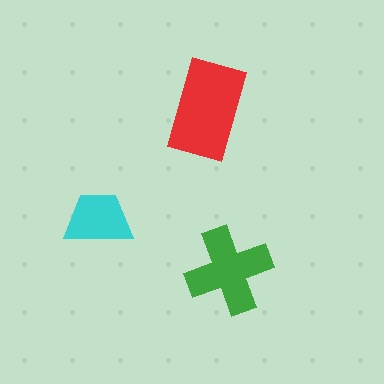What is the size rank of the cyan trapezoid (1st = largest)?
3rd.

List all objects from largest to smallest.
The red rectangle, the green cross, the cyan trapezoid.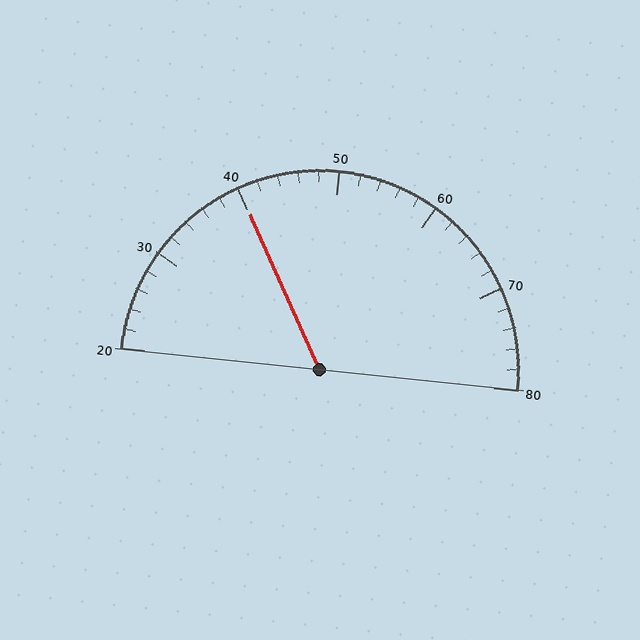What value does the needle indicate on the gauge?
The needle indicates approximately 40.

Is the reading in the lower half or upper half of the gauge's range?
The reading is in the lower half of the range (20 to 80).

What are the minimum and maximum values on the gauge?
The gauge ranges from 20 to 80.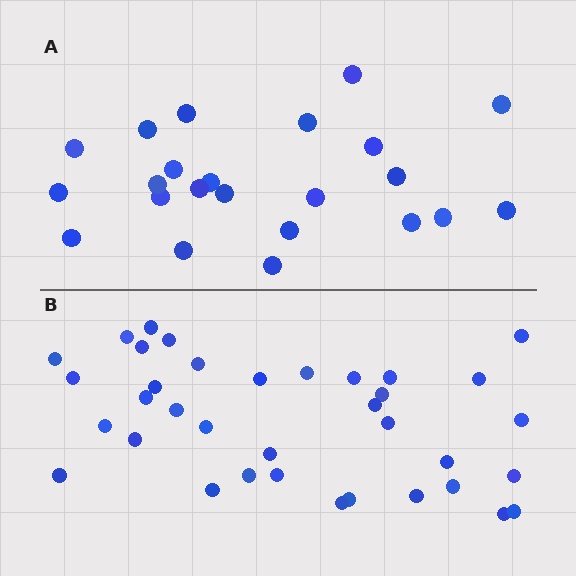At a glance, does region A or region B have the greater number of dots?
Region B (the bottom region) has more dots.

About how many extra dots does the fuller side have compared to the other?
Region B has approximately 15 more dots than region A.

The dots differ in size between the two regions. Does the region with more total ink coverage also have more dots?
No. Region A has more total ink coverage because its dots are larger, but region B actually contains more individual dots. Total area can be misleading — the number of items is what matters here.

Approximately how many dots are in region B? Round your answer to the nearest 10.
About 40 dots. (The exact count is 36, which rounds to 40.)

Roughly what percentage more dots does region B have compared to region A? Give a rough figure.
About 55% more.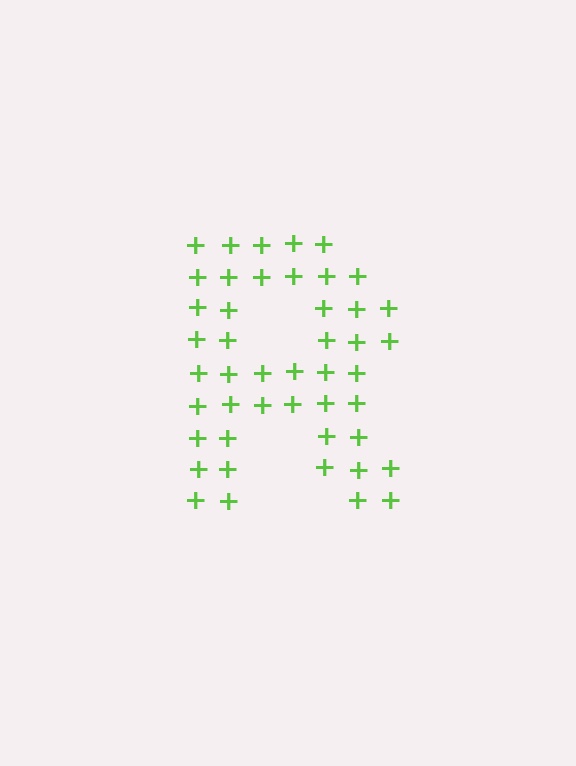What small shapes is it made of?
It is made of small plus signs.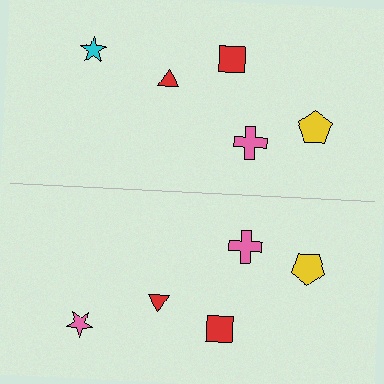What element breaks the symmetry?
The pink star on the bottom side breaks the symmetry — its mirror counterpart is cyan.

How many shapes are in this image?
There are 10 shapes in this image.